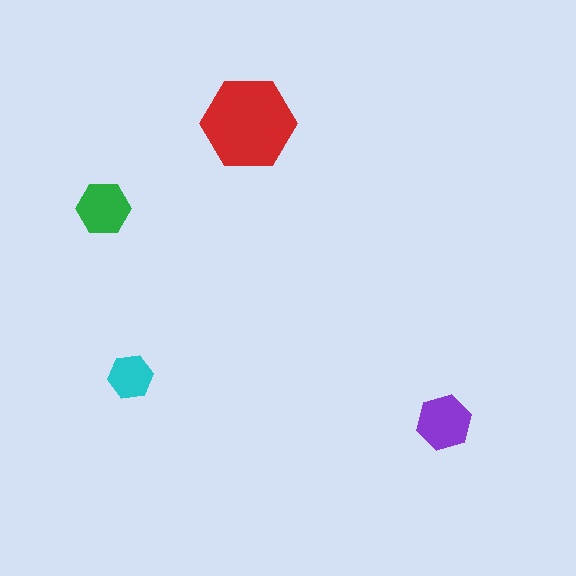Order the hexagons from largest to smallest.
the red one, the purple one, the green one, the cyan one.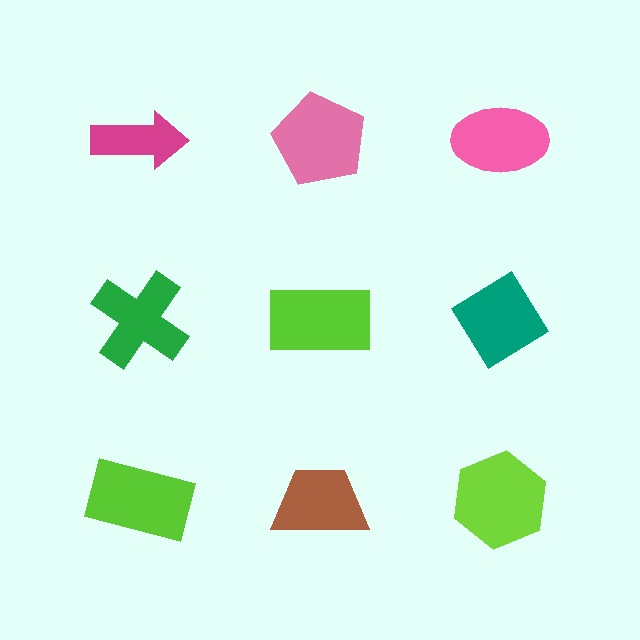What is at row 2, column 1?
A green cross.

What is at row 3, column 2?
A brown trapezoid.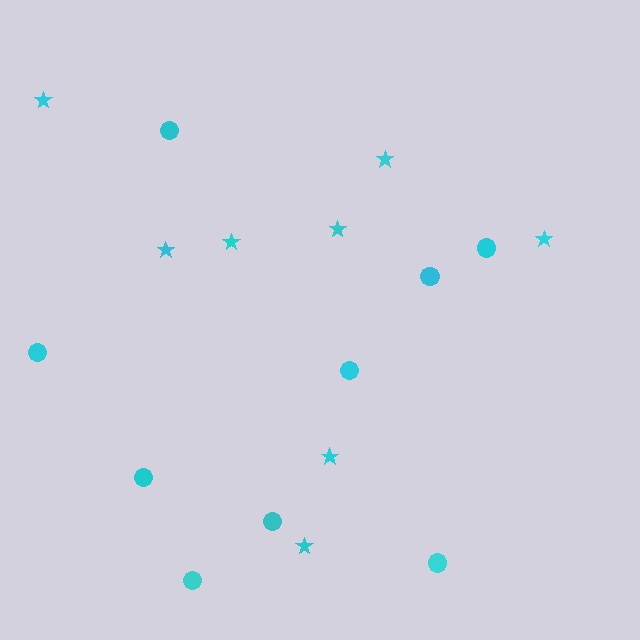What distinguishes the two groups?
There are 2 groups: one group of circles (9) and one group of stars (8).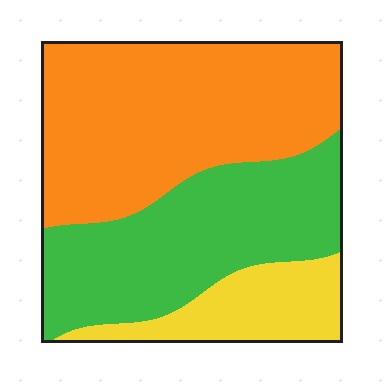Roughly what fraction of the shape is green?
Green takes up about three eighths (3/8) of the shape.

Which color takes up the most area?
Orange, at roughly 50%.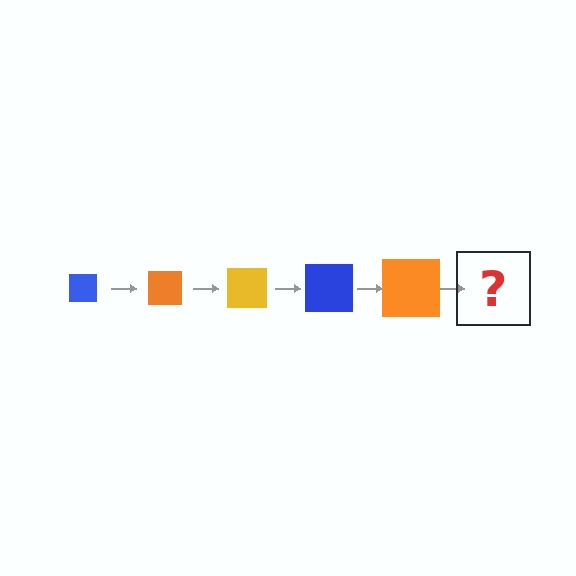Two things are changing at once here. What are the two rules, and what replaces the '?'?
The two rules are that the square grows larger each step and the color cycles through blue, orange, and yellow. The '?' should be a yellow square, larger than the previous one.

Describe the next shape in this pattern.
It should be a yellow square, larger than the previous one.